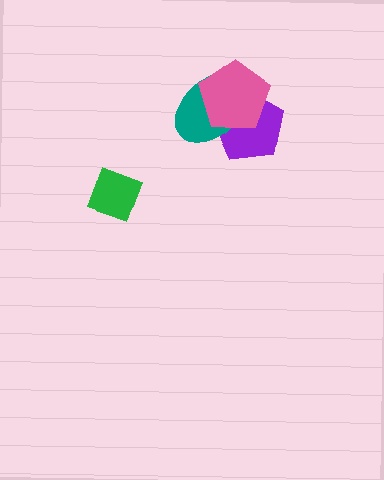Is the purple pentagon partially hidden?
Yes, it is partially covered by another shape.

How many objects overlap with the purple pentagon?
2 objects overlap with the purple pentagon.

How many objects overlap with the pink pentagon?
2 objects overlap with the pink pentagon.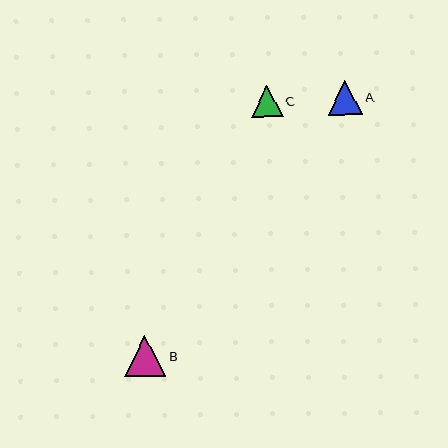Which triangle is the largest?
Triangle B is the largest with a size of approximately 41 pixels.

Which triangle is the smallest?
Triangle C is the smallest with a size of approximately 32 pixels.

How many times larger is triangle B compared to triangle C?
Triangle B is approximately 1.3 times the size of triangle C.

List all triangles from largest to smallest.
From largest to smallest: B, A, C.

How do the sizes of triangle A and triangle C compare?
Triangle A and triangle C are approximately the same size.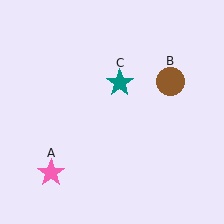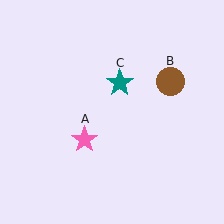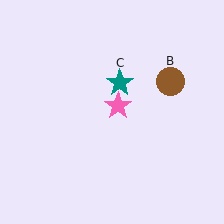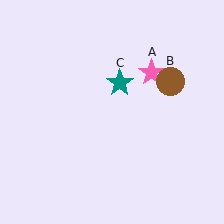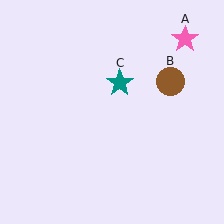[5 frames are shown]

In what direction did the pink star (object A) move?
The pink star (object A) moved up and to the right.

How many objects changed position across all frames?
1 object changed position: pink star (object A).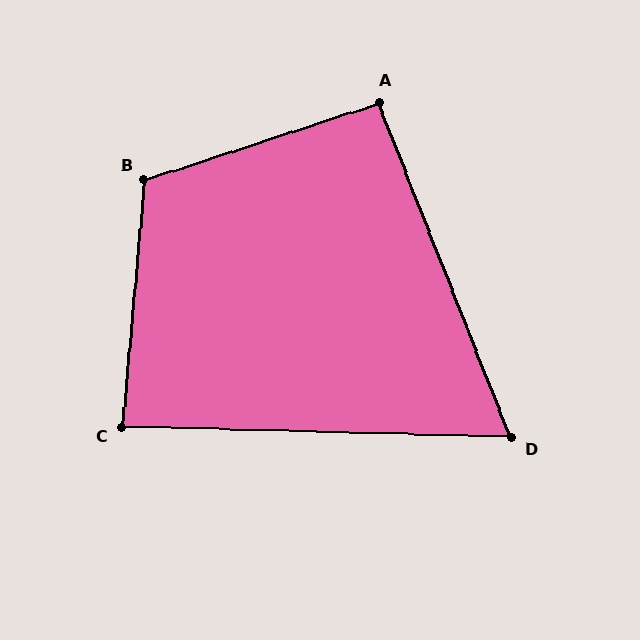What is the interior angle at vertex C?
Approximately 87 degrees (approximately right).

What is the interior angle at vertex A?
Approximately 93 degrees (approximately right).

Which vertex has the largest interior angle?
B, at approximately 113 degrees.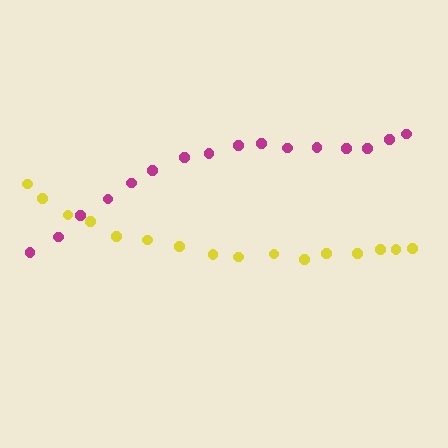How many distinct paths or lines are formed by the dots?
There are 2 distinct paths.